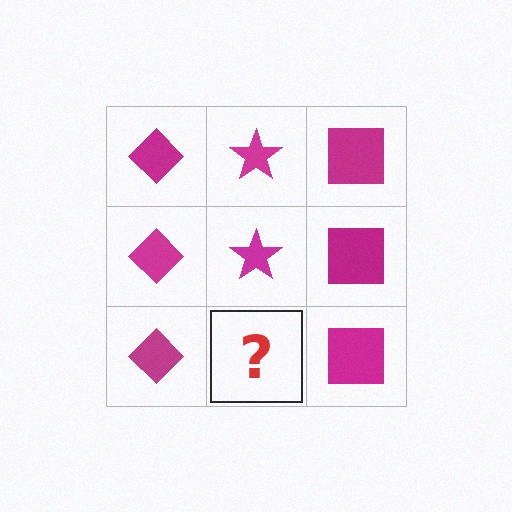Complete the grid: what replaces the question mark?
The question mark should be replaced with a magenta star.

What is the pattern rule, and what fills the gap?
The rule is that each column has a consistent shape. The gap should be filled with a magenta star.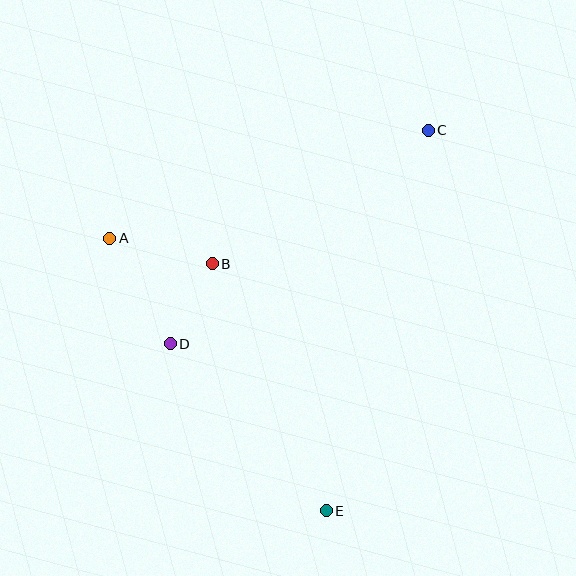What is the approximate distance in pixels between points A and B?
The distance between A and B is approximately 106 pixels.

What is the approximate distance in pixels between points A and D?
The distance between A and D is approximately 122 pixels.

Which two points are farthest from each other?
Points C and E are farthest from each other.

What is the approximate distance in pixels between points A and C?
The distance between A and C is approximately 336 pixels.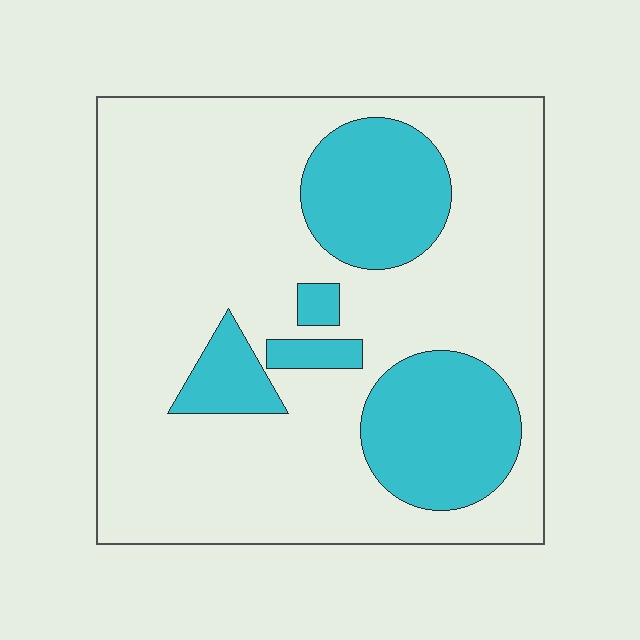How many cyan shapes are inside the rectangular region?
5.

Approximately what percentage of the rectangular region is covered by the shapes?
Approximately 25%.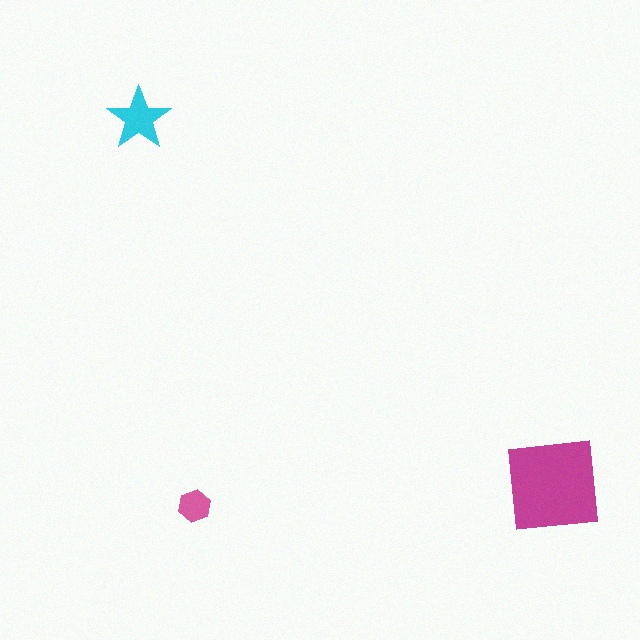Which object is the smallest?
The pink hexagon.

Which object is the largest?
The magenta square.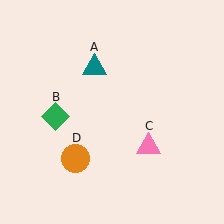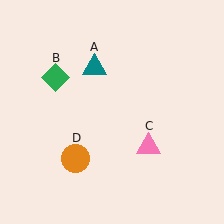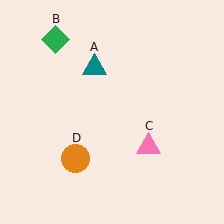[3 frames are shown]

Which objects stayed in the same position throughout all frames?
Teal triangle (object A) and pink triangle (object C) and orange circle (object D) remained stationary.